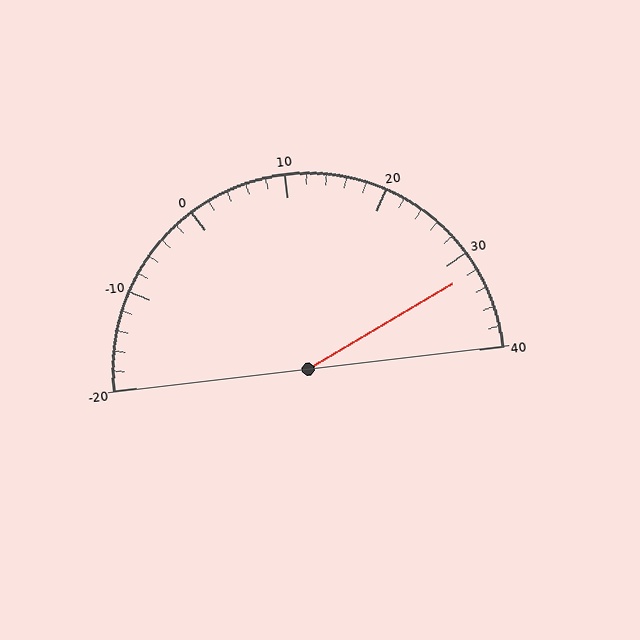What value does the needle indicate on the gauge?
The needle indicates approximately 32.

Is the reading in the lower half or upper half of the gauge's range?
The reading is in the upper half of the range (-20 to 40).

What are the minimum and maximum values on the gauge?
The gauge ranges from -20 to 40.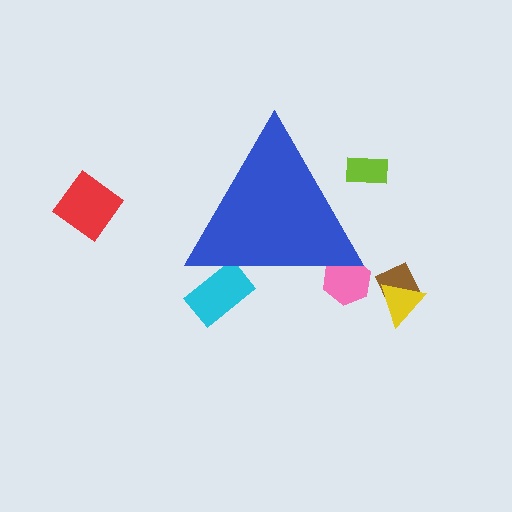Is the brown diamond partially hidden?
No, the brown diamond is fully visible.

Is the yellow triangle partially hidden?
No, the yellow triangle is fully visible.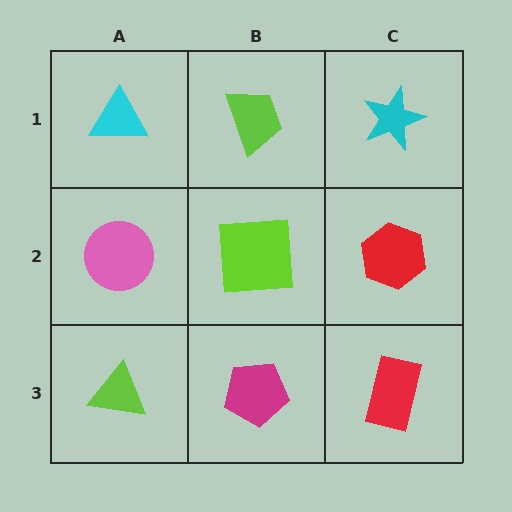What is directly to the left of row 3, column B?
A lime triangle.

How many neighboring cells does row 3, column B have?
3.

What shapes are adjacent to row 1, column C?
A red hexagon (row 2, column C), a lime trapezoid (row 1, column B).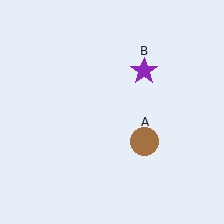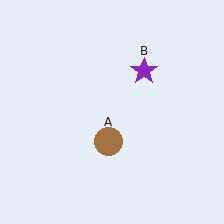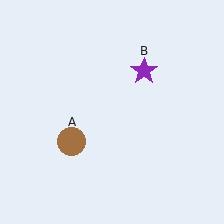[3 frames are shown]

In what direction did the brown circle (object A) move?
The brown circle (object A) moved left.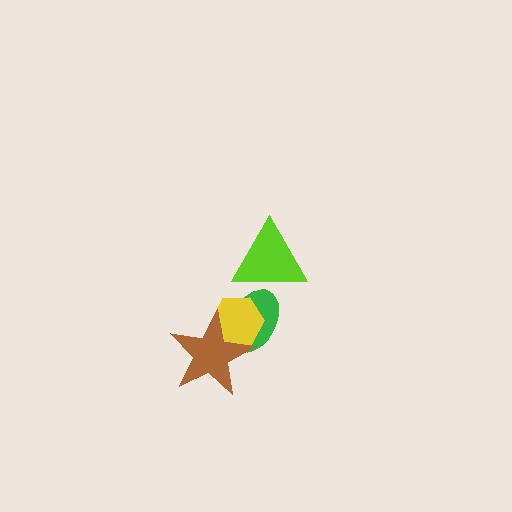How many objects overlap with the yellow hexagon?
2 objects overlap with the yellow hexagon.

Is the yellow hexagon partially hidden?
Yes, it is partially covered by another shape.